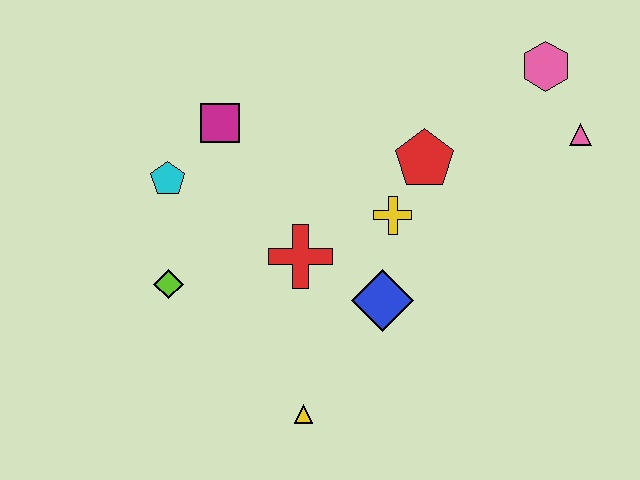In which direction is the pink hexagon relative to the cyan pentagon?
The pink hexagon is to the right of the cyan pentagon.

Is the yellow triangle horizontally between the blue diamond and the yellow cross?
No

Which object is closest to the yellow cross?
The red pentagon is closest to the yellow cross.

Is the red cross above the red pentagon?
No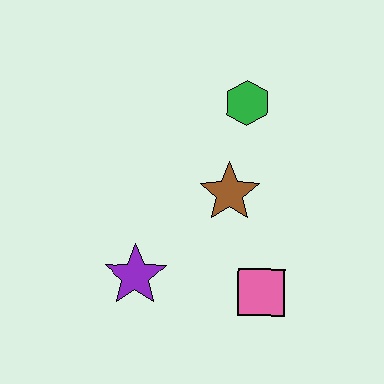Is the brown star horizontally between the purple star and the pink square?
Yes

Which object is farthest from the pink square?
The green hexagon is farthest from the pink square.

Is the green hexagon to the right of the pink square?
No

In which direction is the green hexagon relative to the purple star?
The green hexagon is above the purple star.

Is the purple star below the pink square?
No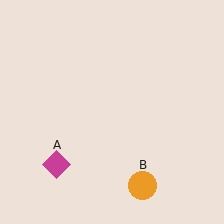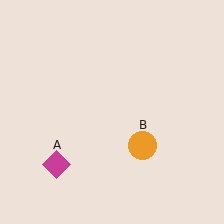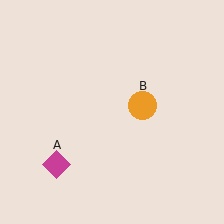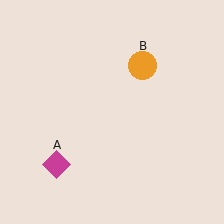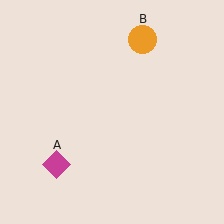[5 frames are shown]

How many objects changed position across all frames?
1 object changed position: orange circle (object B).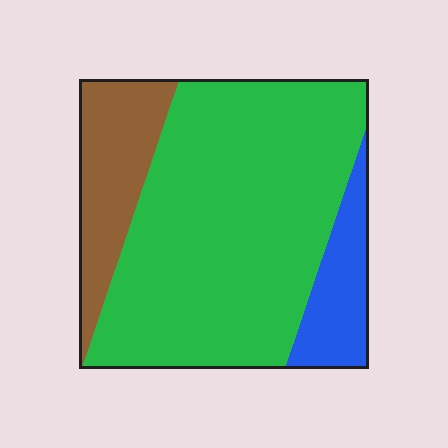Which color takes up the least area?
Blue, at roughly 10%.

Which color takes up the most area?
Green, at roughly 70%.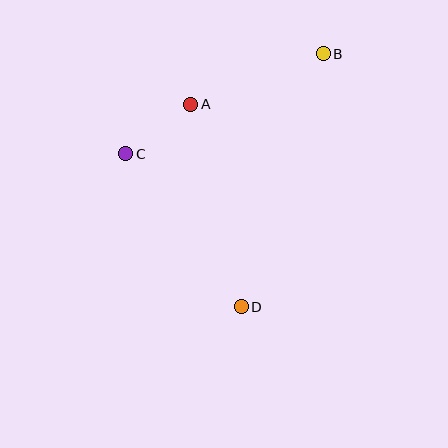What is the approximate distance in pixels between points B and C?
The distance between B and C is approximately 221 pixels.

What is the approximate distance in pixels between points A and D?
The distance between A and D is approximately 209 pixels.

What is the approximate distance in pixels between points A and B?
The distance between A and B is approximately 142 pixels.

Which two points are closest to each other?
Points A and C are closest to each other.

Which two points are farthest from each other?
Points B and D are farthest from each other.